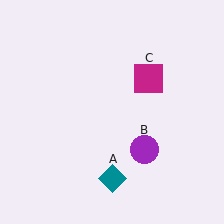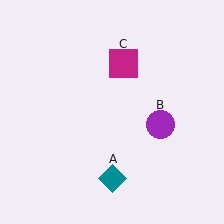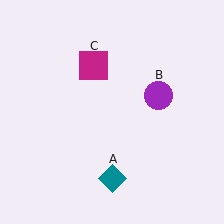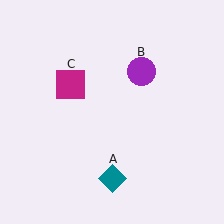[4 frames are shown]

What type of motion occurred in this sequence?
The purple circle (object B), magenta square (object C) rotated counterclockwise around the center of the scene.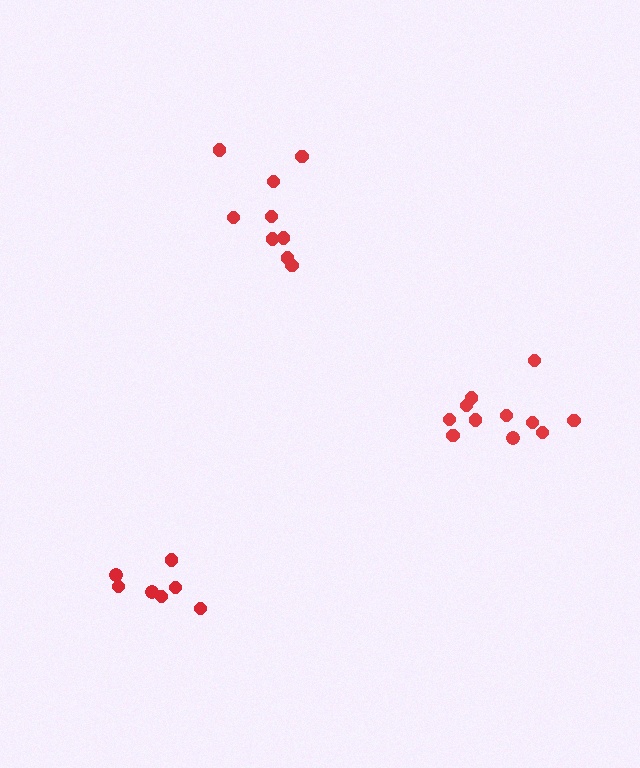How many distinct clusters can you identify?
There are 3 distinct clusters.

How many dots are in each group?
Group 1: 11 dots, Group 2: 9 dots, Group 3: 7 dots (27 total).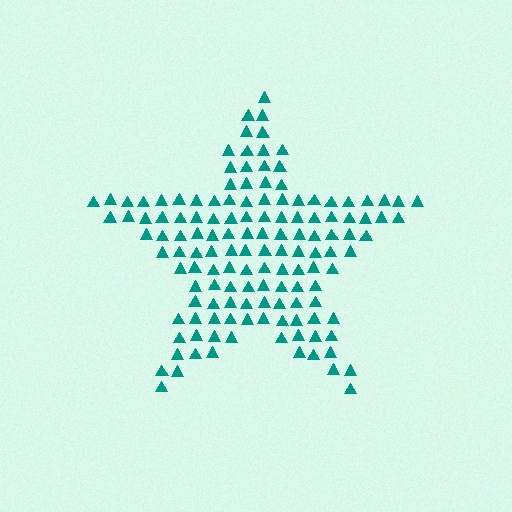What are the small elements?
The small elements are triangles.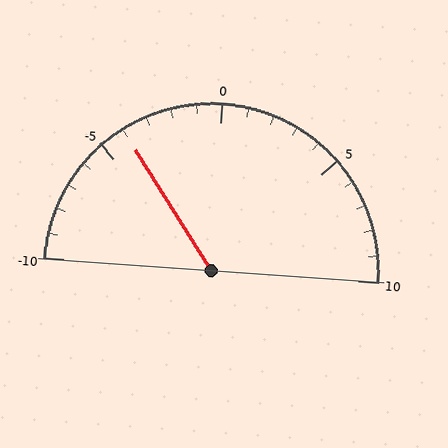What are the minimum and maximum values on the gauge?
The gauge ranges from -10 to 10.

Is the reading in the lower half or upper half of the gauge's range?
The reading is in the lower half of the range (-10 to 10).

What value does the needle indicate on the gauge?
The needle indicates approximately -4.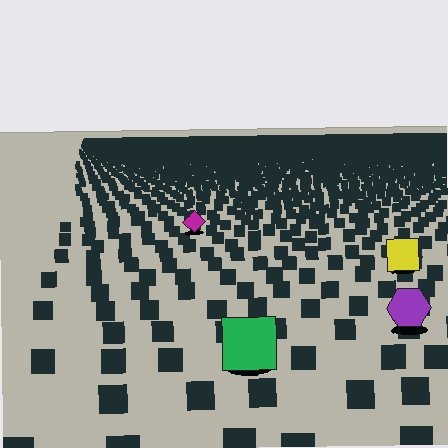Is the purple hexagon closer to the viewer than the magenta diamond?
Yes. The purple hexagon is closer — you can tell from the texture gradient: the ground texture is coarser near it.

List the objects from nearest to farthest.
From nearest to farthest: the green square, the purple hexagon, the yellow square, the magenta diamond.